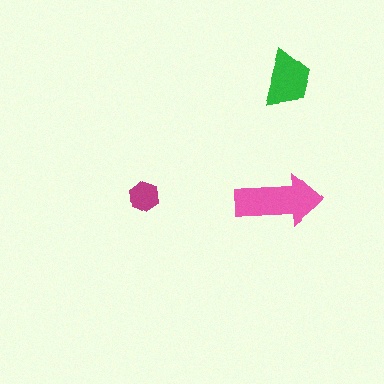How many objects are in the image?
There are 3 objects in the image.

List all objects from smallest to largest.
The magenta hexagon, the green trapezoid, the pink arrow.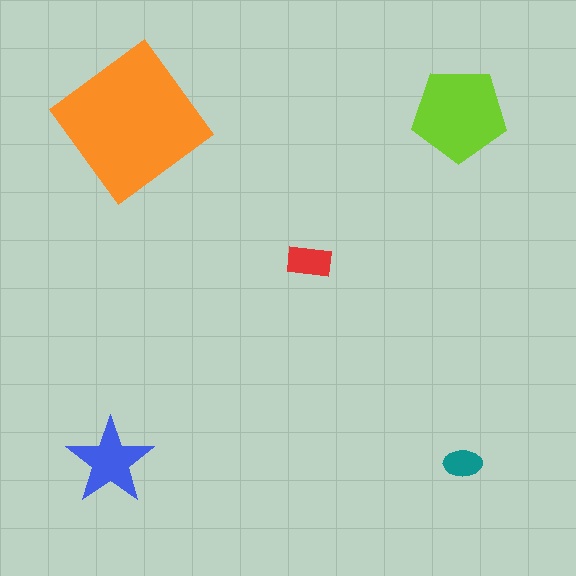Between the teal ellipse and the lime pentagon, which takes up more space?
The lime pentagon.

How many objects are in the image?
There are 5 objects in the image.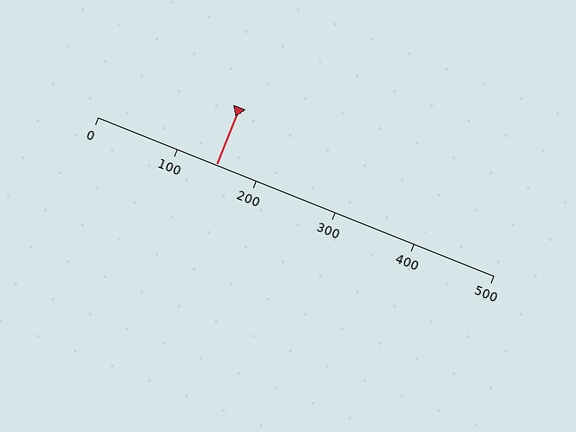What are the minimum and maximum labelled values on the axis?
The axis runs from 0 to 500.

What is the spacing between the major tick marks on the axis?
The major ticks are spaced 100 apart.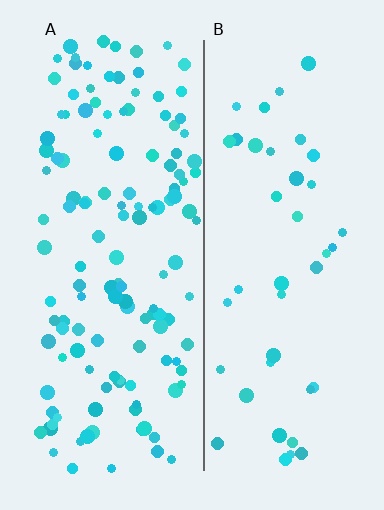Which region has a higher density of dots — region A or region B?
A (the left).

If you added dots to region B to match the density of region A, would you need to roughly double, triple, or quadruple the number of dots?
Approximately triple.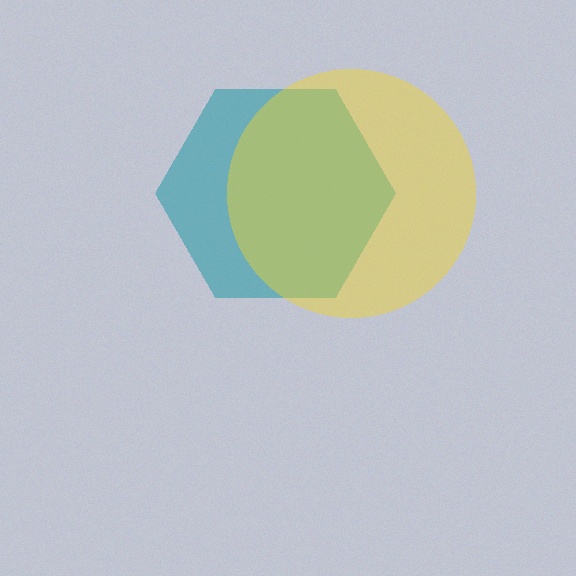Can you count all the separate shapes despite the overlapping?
Yes, there are 2 separate shapes.